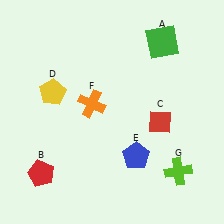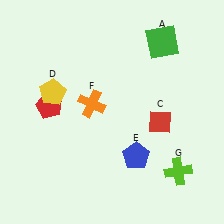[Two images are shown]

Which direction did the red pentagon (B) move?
The red pentagon (B) moved up.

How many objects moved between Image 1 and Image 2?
1 object moved between the two images.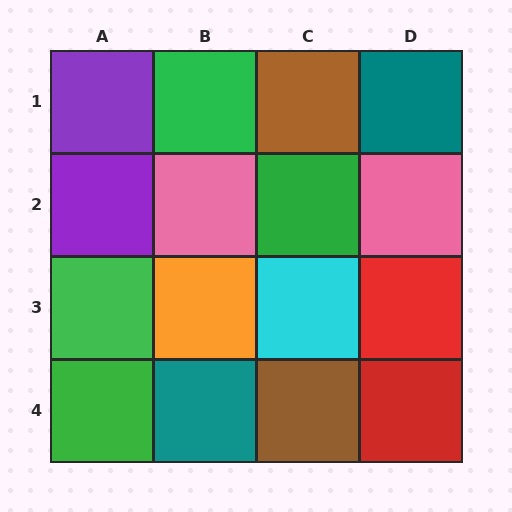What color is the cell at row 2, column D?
Pink.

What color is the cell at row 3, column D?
Red.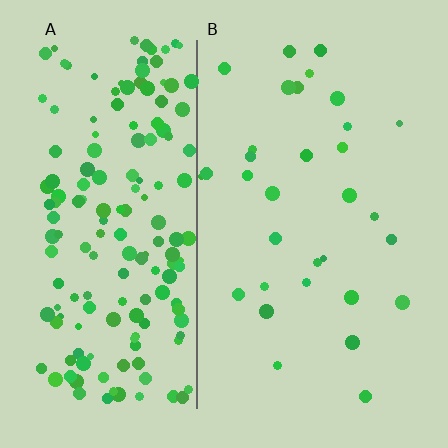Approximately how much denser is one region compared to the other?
Approximately 5.1× — region A over region B.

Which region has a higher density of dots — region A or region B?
A (the left).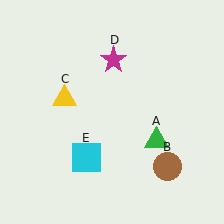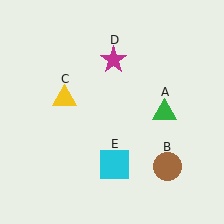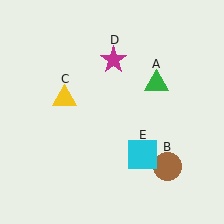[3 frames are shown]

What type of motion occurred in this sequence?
The green triangle (object A), cyan square (object E) rotated counterclockwise around the center of the scene.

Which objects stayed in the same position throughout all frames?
Brown circle (object B) and yellow triangle (object C) and magenta star (object D) remained stationary.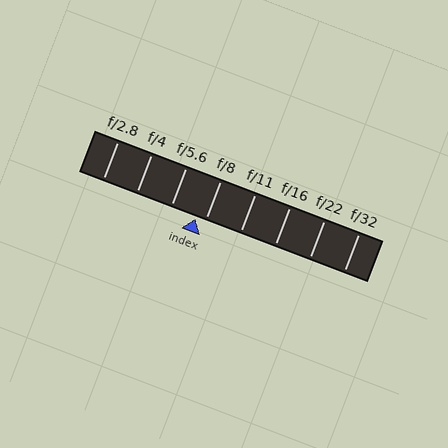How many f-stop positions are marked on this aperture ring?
There are 8 f-stop positions marked.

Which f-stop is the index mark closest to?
The index mark is closest to f/8.